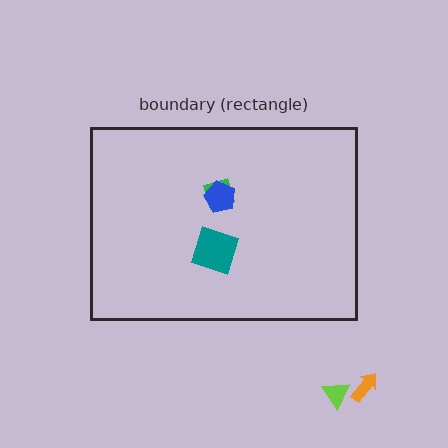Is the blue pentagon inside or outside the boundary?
Inside.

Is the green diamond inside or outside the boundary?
Inside.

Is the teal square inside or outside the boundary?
Inside.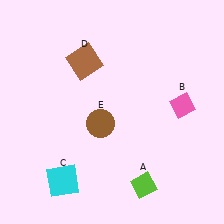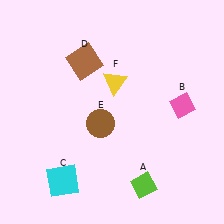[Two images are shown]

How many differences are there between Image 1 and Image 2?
There is 1 difference between the two images.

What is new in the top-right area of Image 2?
A yellow triangle (F) was added in the top-right area of Image 2.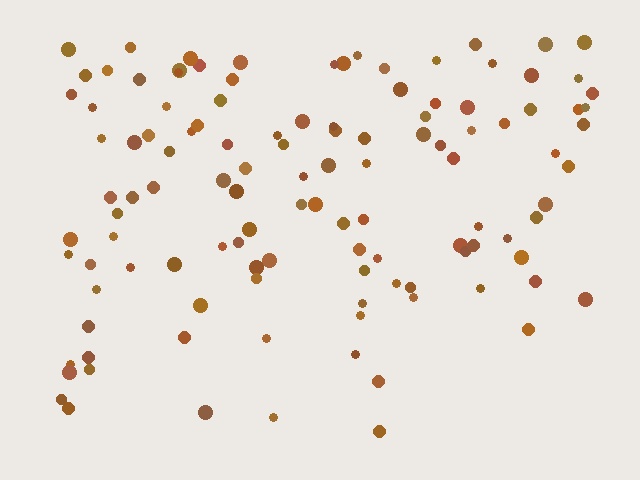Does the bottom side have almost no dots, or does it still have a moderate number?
Still a moderate number, just noticeably fewer than the top.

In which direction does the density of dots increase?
From bottom to top, with the top side densest.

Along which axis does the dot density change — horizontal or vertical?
Vertical.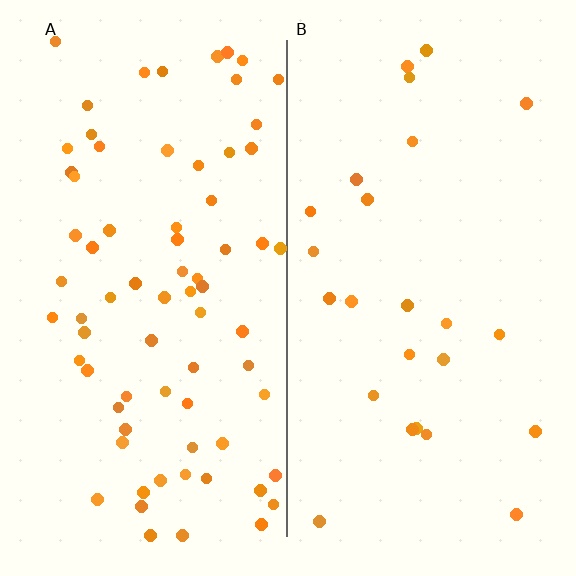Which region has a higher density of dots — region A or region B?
A (the left).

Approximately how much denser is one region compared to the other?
Approximately 3.0× — region A over region B.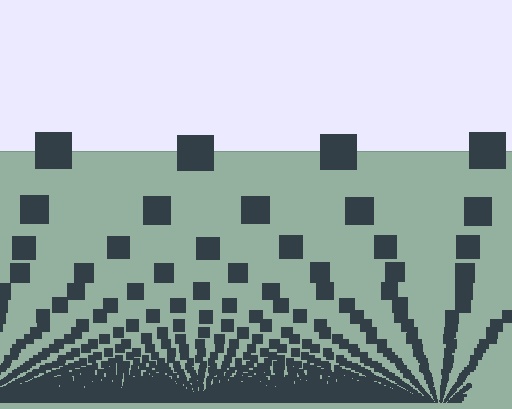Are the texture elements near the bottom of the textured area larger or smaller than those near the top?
Smaller. The gradient is inverted — elements near the bottom are smaller and denser.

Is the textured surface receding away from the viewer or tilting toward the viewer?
The surface appears to tilt toward the viewer. Texture elements get larger and sparser toward the top.